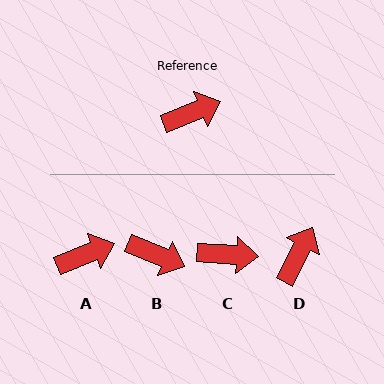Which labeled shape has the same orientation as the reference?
A.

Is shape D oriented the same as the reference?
No, it is off by about 41 degrees.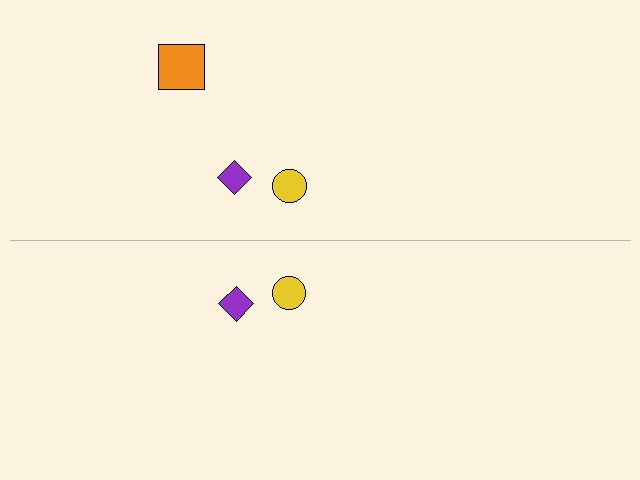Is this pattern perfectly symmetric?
No, the pattern is not perfectly symmetric. A orange square is missing from the bottom side.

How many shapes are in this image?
There are 5 shapes in this image.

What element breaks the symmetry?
A orange square is missing from the bottom side.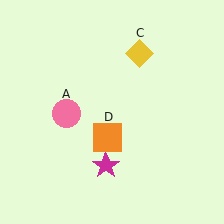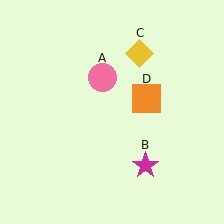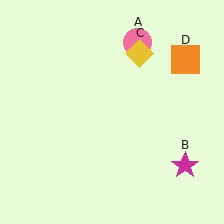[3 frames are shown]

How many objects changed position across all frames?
3 objects changed position: pink circle (object A), magenta star (object B), orange square (object D).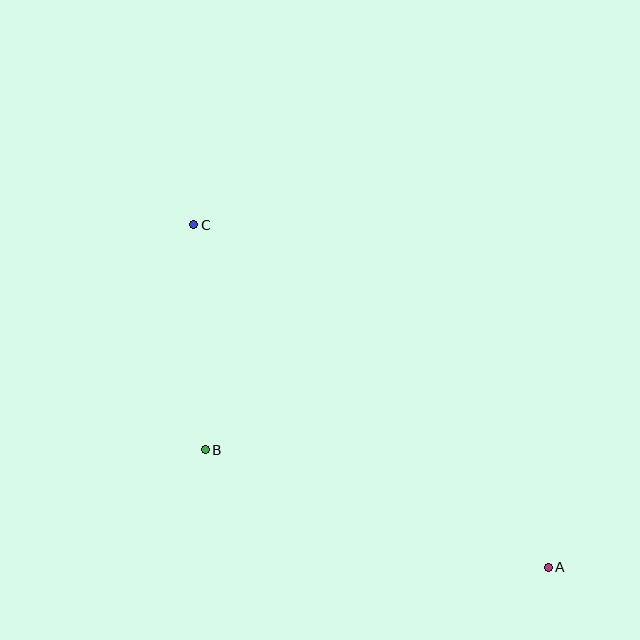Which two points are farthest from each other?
Points A and C are farthest from each other.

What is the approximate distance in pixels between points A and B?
The distance between A and B is approximately 363 pixels.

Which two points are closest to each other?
Points B and C are closest to each other.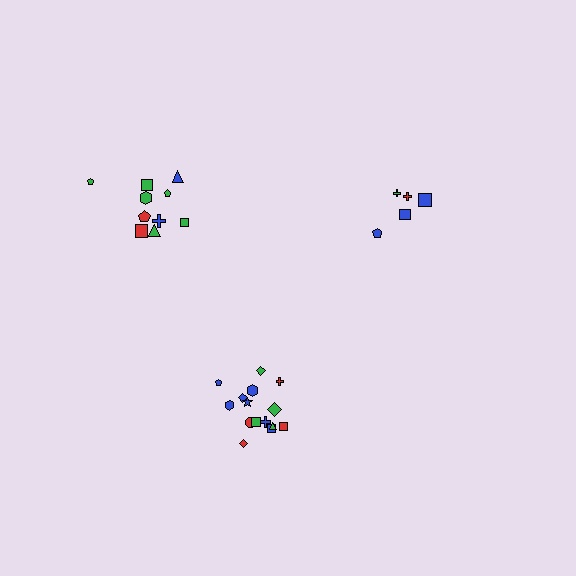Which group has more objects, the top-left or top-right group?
The top-left group.